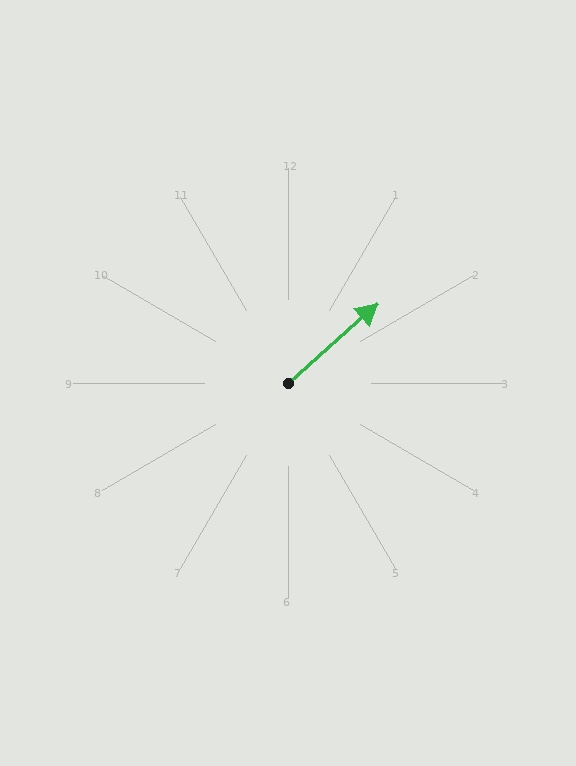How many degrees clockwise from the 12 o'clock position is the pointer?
Approximately 48 degrees.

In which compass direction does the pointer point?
Northeast.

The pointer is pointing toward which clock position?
Roughly 2 o'clock.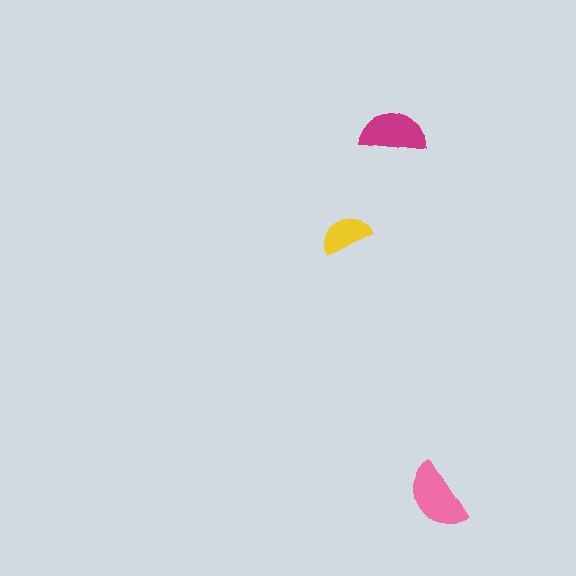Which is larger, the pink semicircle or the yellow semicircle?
The pink one.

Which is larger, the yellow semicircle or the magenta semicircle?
The magenta one.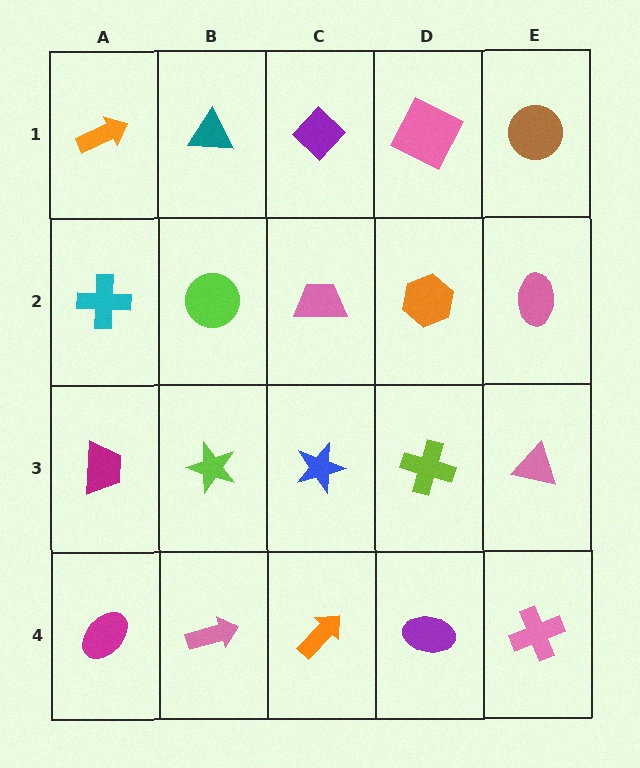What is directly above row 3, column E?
A pink ellipse.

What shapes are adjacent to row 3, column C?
A pink trapezoid (row 2, column C), an orange arrow (row 4, column C), a lime star (row 3, column B), a lime cross (row 3, column D).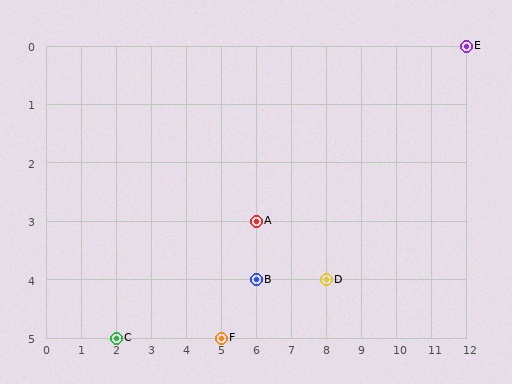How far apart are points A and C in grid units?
Points A and C are 4 columns and 2 rows apart (about 4.5 grid units diagonally).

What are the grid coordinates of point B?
Point B is at grid coordinates (6, 4).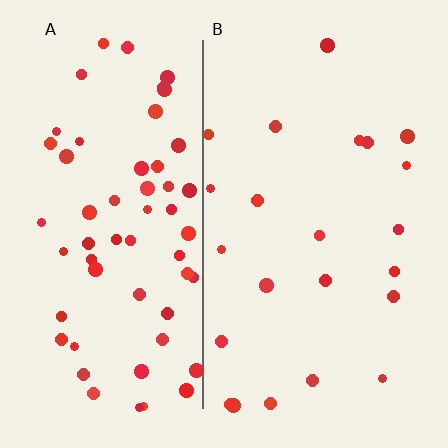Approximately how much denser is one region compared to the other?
Approximately 2.6× — region A over region B.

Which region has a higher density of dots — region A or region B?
A (the left).